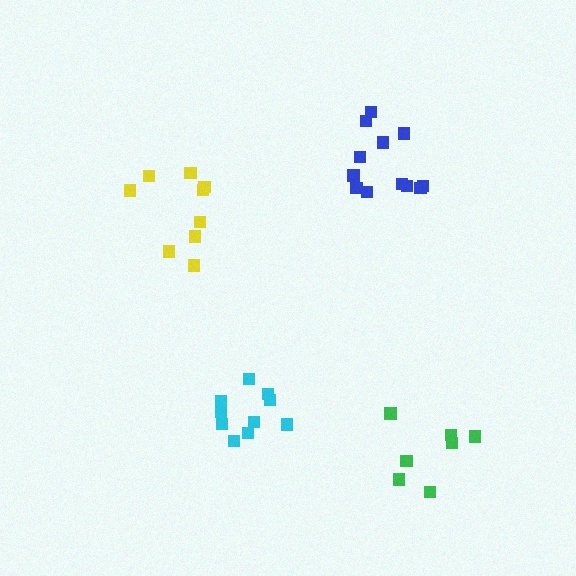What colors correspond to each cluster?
The clusters are colored: yellow, blue, green, cyan.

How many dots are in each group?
Group 1: 9 dots, Group 2: 12 dots, Group 3: 7 dots, Group 4: 10 dots (38 total).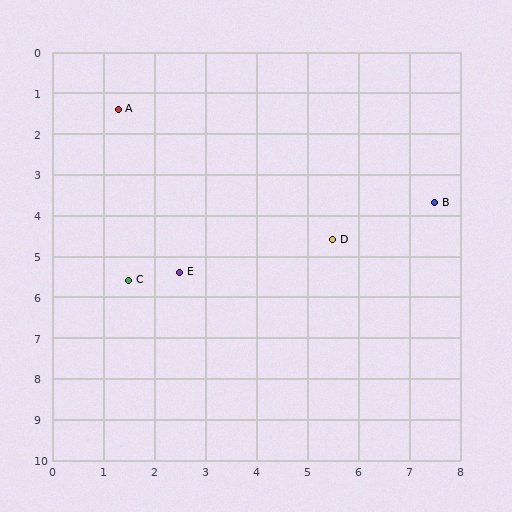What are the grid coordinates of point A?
Point A is at approximately (1.3, 1.4).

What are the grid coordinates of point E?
Point E is at approximately (2.5, 5.4).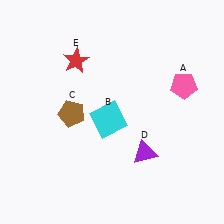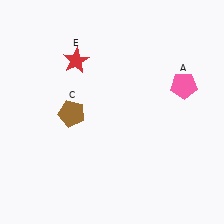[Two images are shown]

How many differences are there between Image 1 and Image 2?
There are 2 differences between the two images.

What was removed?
The cyan square (B), the purple triangle (D) were removed in Image 2.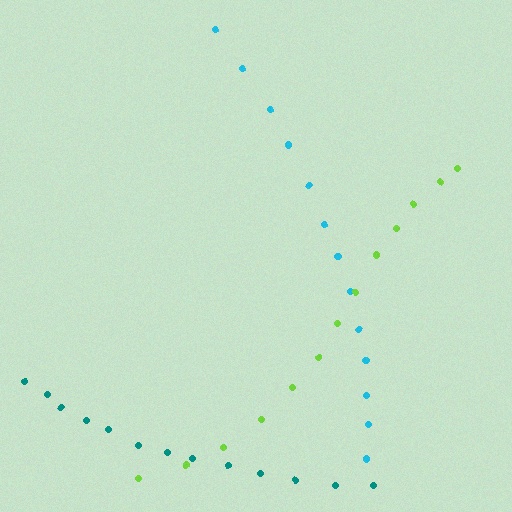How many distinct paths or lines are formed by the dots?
There are 3 distinct paths.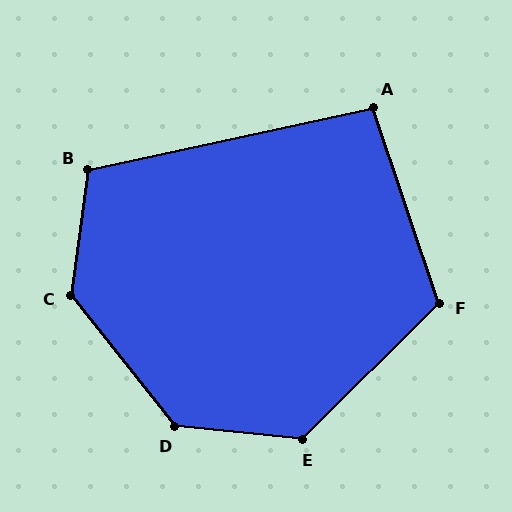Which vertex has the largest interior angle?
C, at approximately 134 degrees.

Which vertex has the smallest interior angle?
A, at approximately 96 degrees.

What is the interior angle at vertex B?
Approximately 110 degrees (obtuse).